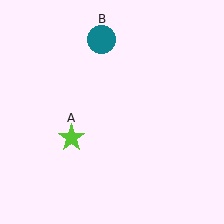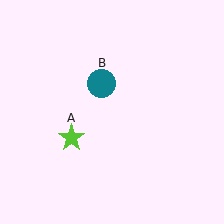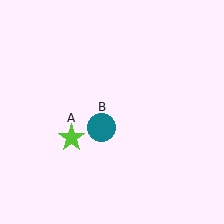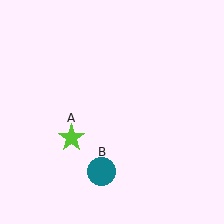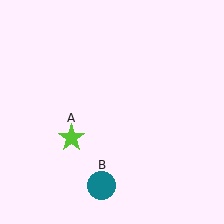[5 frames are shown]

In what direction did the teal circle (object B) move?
The teal circle (object B) moved down.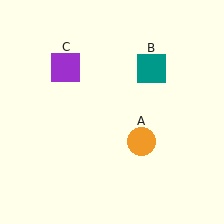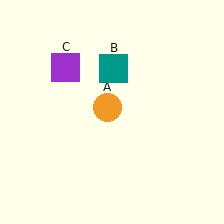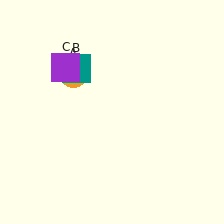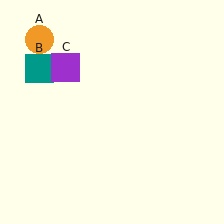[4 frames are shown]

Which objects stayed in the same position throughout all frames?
Purple square (object C) remained stationary.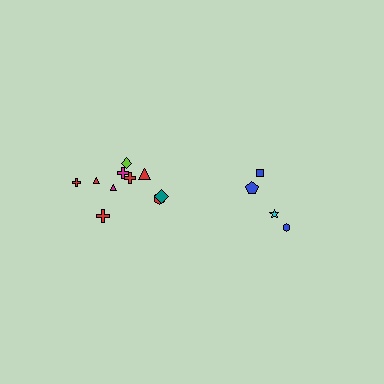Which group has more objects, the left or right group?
The left group.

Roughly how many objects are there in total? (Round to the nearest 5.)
Roughly 15 objects in total.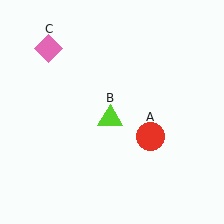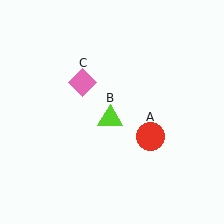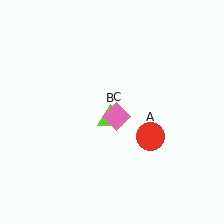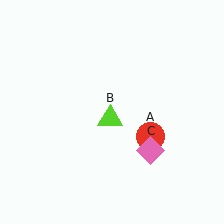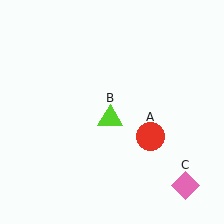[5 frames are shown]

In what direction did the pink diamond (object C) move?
The pink diamond (object C) moved down and to the right.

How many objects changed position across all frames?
1 object changed position: pink diamond (object C).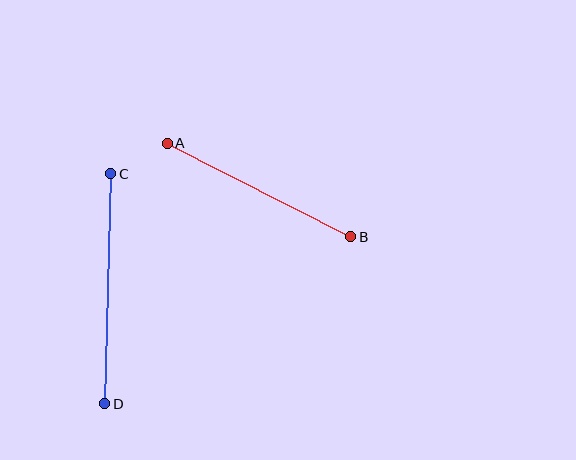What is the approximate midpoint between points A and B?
The midpoint is at approximately (259, 190) pixels.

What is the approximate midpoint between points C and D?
The midpoint is at approximately (108, 289) pixels.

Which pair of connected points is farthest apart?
Points C and D are farthest apart.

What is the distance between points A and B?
The distance is approximately 206 pixels.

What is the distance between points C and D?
The distance is approximately 230 pixels.